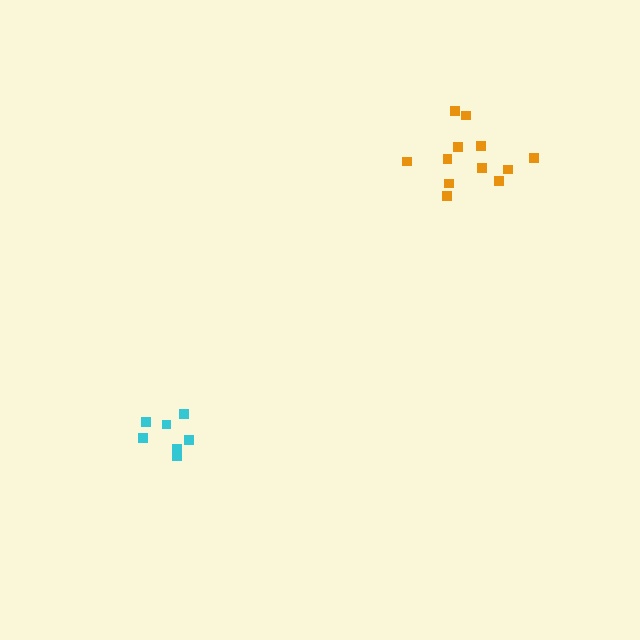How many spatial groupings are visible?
There are 2 spatial groupings.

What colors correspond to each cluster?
The clusters are colored: orange, cyan.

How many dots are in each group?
Group 1: 12 dots, Group 2: 7 dots (19 total).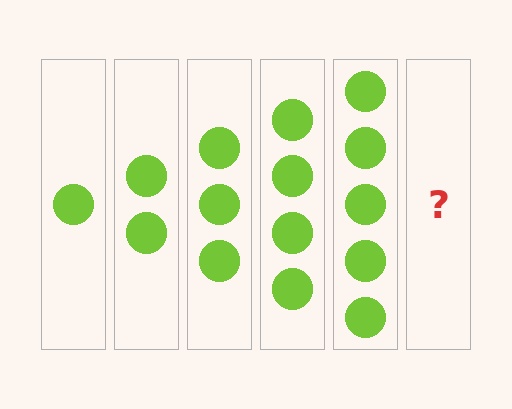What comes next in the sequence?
The next element should be 6 circles.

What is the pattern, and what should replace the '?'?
The pattern is that each step adds one more circle. The '?' should be 6 circles.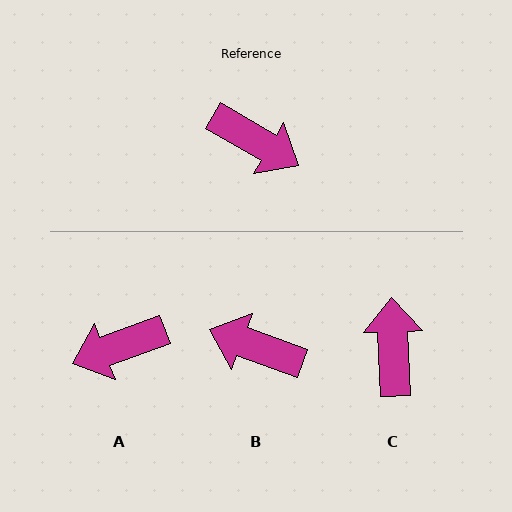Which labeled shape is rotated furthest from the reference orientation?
B, about 170 degrees away.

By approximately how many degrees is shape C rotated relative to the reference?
Approximately 122 degrees counter-clockwise.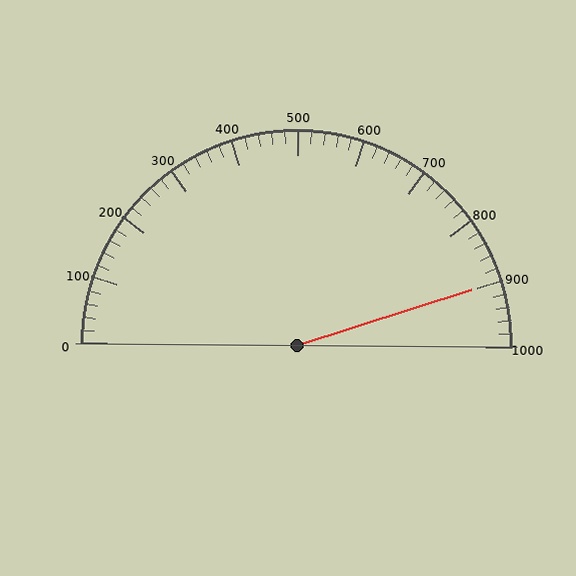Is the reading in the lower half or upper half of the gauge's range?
The reading is in the upper half of the range (0 to 1000).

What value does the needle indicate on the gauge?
The needle indicates approximately 900.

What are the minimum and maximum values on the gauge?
The gauge ranges from 0 to 1000.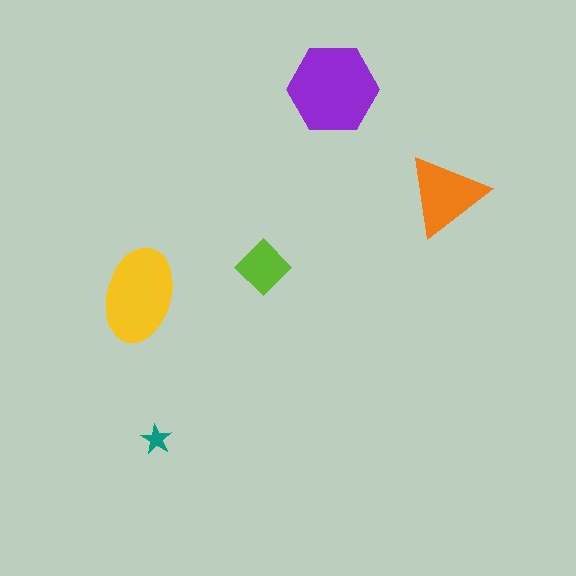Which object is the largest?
The purple hexagon.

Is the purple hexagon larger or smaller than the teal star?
Larger.